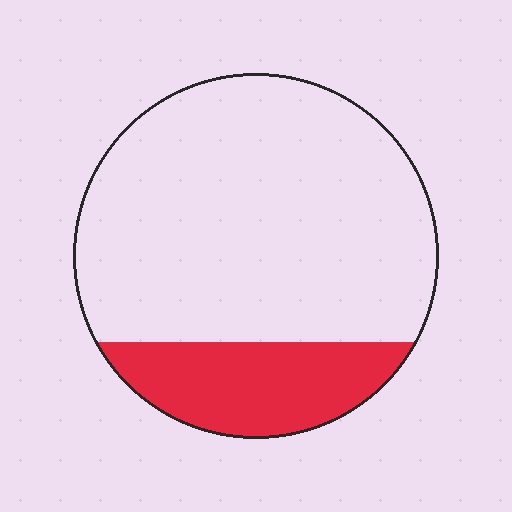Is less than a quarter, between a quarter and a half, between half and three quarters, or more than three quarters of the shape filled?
Less than a quarter.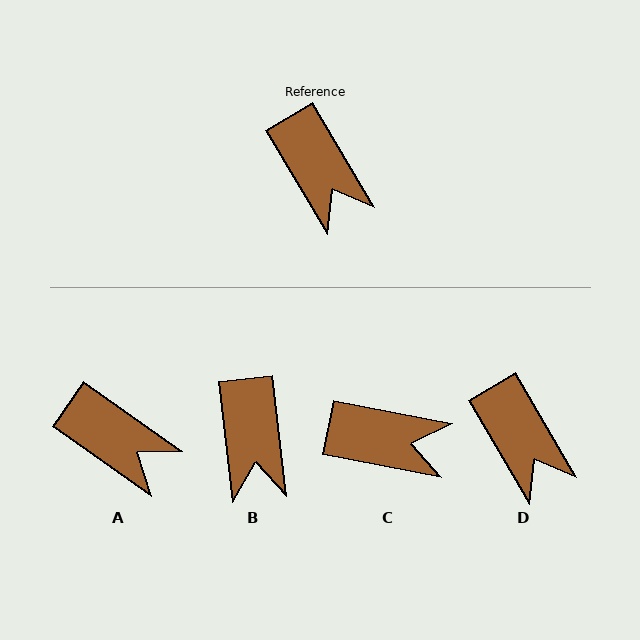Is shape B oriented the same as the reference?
No, it is off by about 24 degrees.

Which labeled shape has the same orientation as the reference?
D.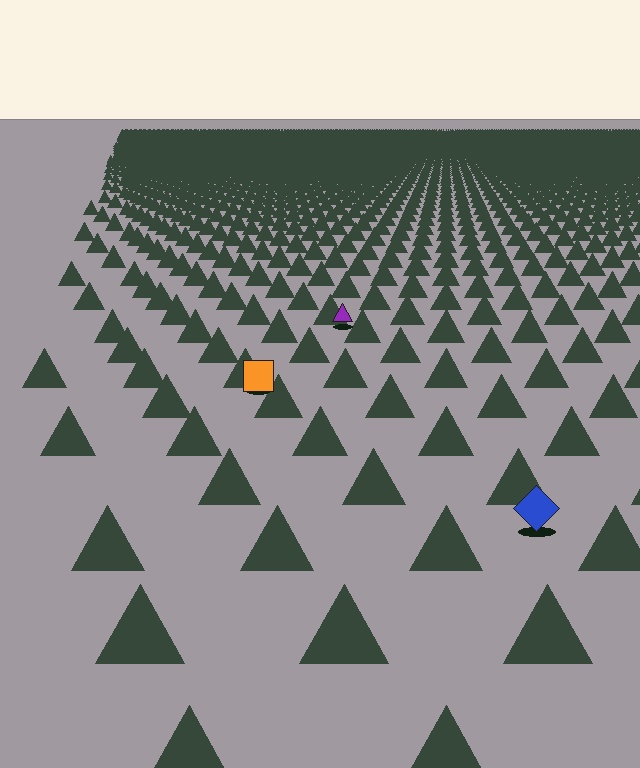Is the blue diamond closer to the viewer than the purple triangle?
Yes. The blue diamond is closer — you can tell from the texture gradient: the ground texture is coarser near it.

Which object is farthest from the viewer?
The purple triangle is farthest from the viewer. It appears smaller and the ground texture around it is denser.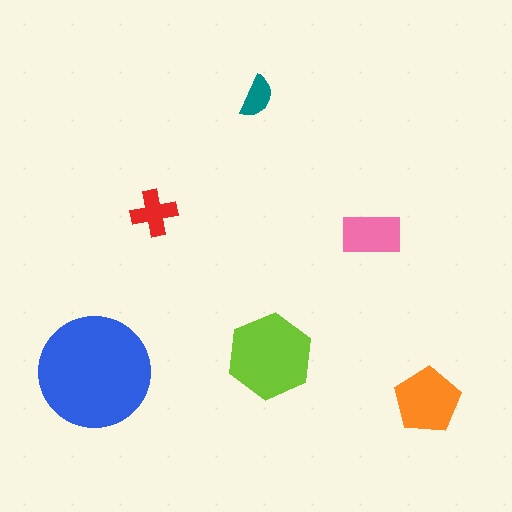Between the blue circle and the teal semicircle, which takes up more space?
The blue circle.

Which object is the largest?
The blue circle.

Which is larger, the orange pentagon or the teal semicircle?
The orange pentagon.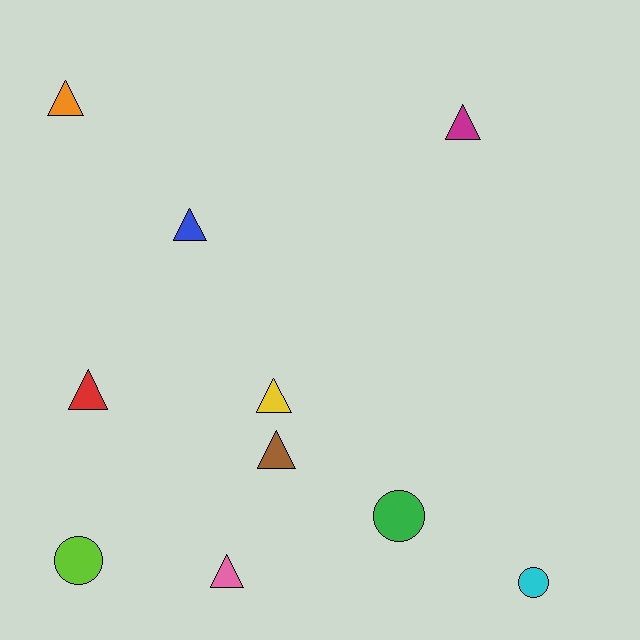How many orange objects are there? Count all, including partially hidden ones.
There is 1 orange object.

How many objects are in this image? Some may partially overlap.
There are 10 objects.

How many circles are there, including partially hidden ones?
There are 3 circles.